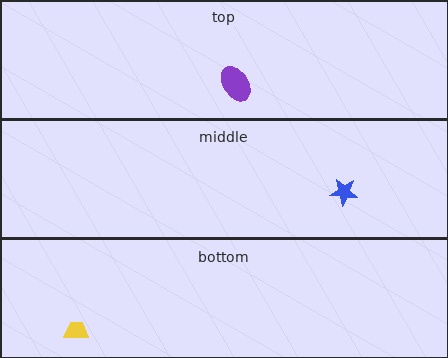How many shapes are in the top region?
1.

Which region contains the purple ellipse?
The top region.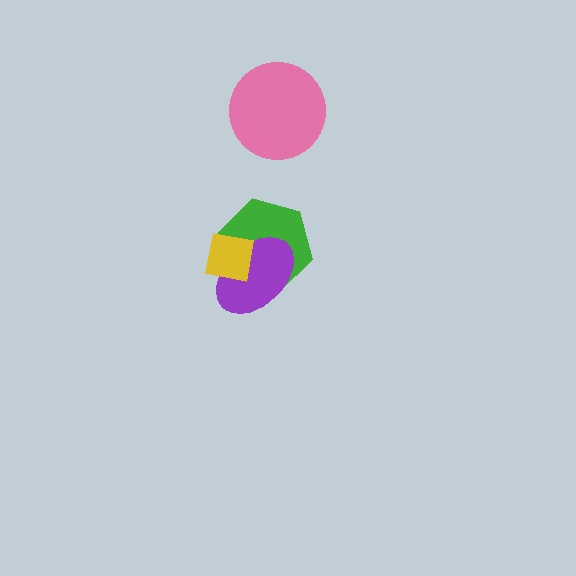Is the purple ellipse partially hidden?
Yes, it is partially covered by another shape.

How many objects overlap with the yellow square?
2 objects overlap with the yellow square.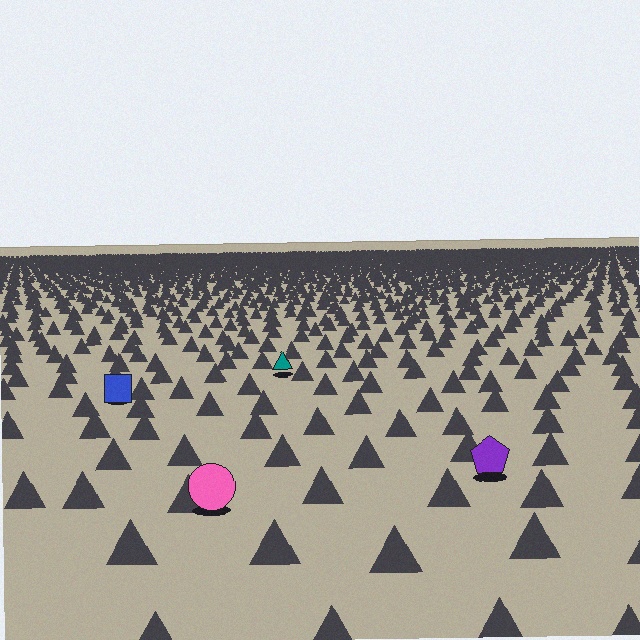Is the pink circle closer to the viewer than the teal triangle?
Yes. The pink circle is closer — you can tell from the texture gradient: the ground texture is coarser near it.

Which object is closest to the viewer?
The pink circle is closest. The texture marks near it are larger and more spread out.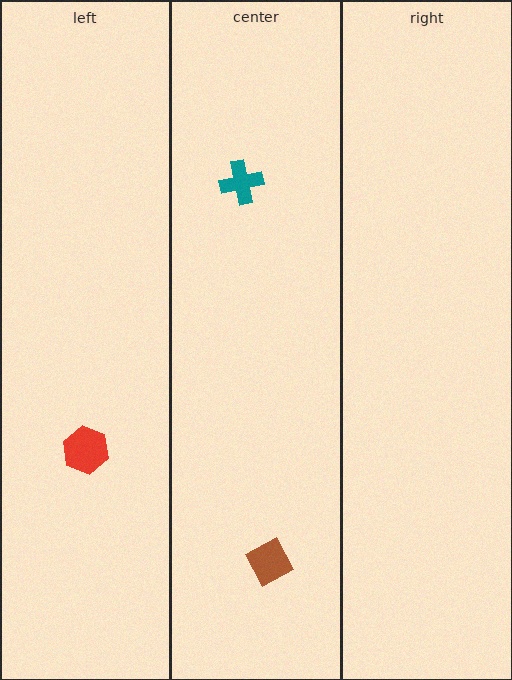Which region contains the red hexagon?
The left region.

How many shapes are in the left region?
1.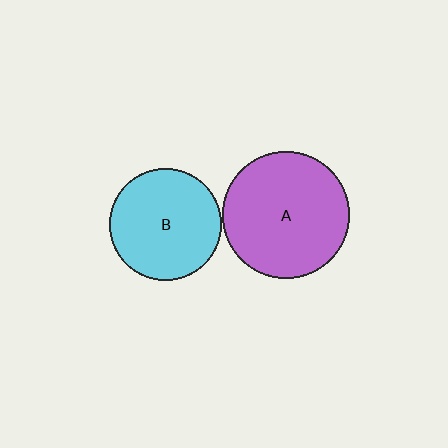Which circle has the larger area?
Circle A (purple).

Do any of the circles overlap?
No, none of the circles overlap.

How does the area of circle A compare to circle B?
Approximately 1.3 times.